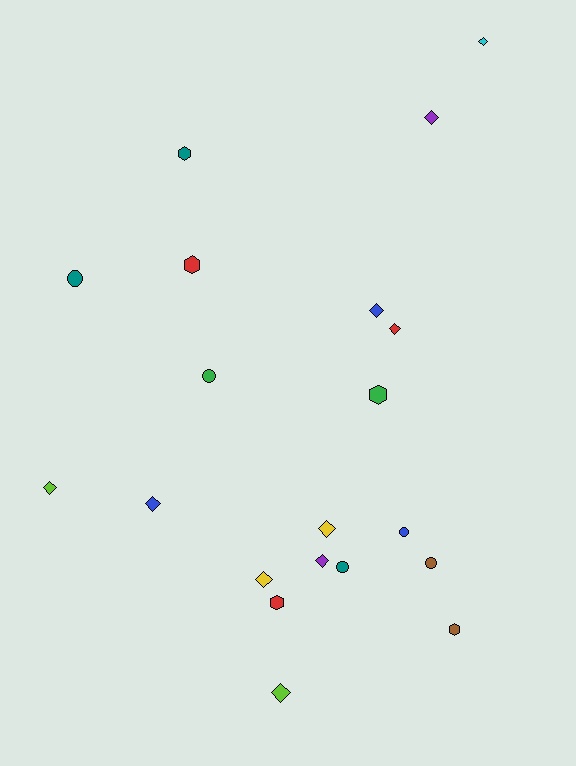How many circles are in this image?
There are 5 circles.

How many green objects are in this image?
There are 2 green objects.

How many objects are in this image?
There are 20 objects.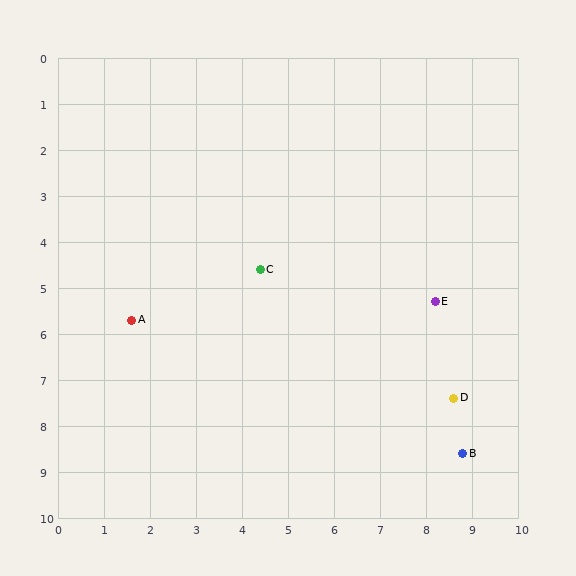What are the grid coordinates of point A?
Point A is at approximately (1.6, 5.7).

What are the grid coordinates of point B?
Point B is at approximately (8.8, 8.6).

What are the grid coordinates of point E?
Point E is at approximately (8.2, 5.3).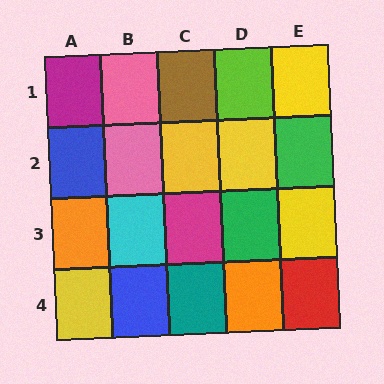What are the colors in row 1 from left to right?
Magenta, pink, brown, lime, yellow.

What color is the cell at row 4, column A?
Yellow.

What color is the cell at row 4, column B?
Blue.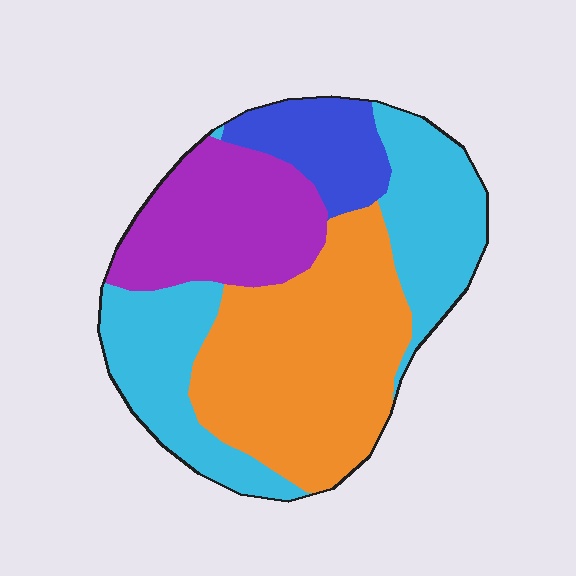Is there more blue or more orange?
Orange.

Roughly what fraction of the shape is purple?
Purple takes up about one fifth (1/5) of the shape.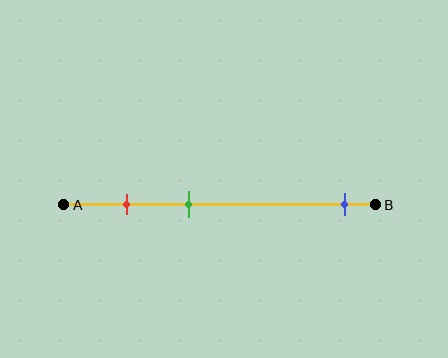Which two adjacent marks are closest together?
The red and green marks are the closest adjacent pair.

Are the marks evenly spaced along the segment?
No, the marks are not evenly spaced.